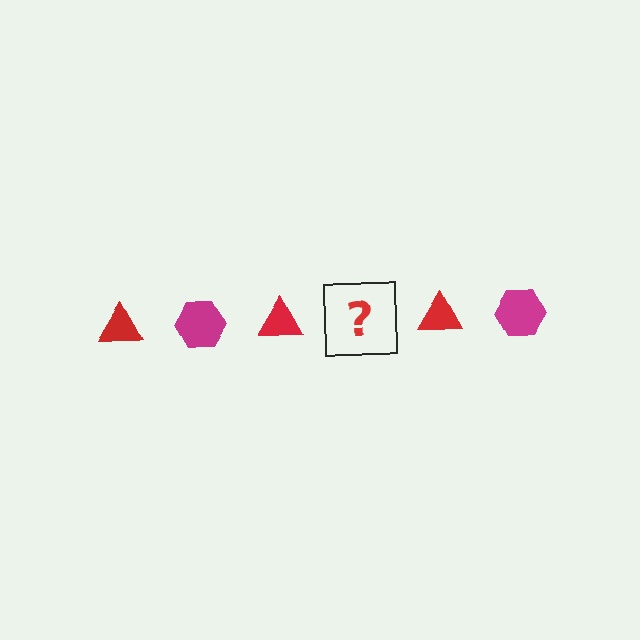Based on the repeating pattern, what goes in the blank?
The blank should be a magenta hexagon.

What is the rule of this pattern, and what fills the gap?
The rule is that the pattern alternates between red triangle and magenta hexagon. The gap should be filled with a magenta hexagon.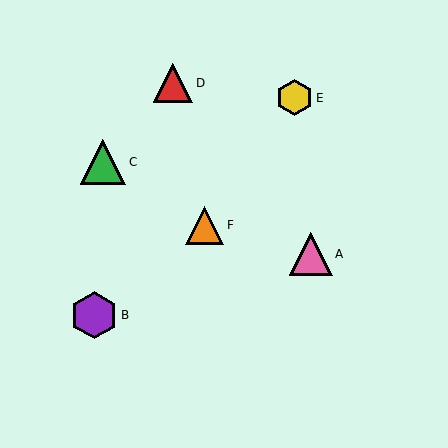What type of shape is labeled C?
Shape C is a green triangle.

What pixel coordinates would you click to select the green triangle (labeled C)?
Click at (103, 162) to select the green triangle C.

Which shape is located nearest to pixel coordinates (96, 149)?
The green triangle (labeled C) at (103, 162) is nearest to that location.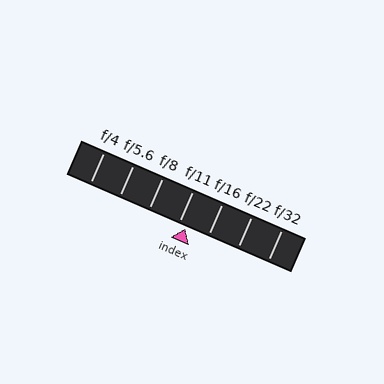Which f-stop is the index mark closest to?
The index mark is closest to f/11.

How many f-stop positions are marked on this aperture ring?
There are 7 f-stop positions marked.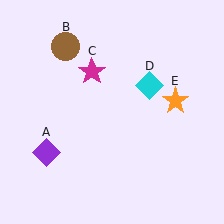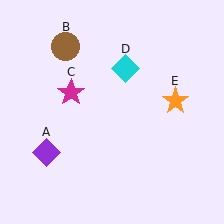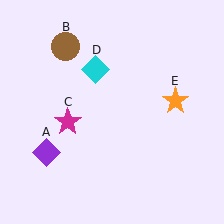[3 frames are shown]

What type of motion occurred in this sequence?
The magenta star (object C), cyan diamond (object D) rotated counterclockwise around the center of the scene.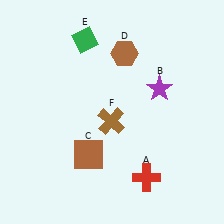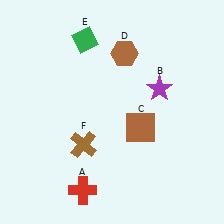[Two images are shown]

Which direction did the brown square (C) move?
The brown square (C) moved right.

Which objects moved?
The objects that moved are: the red cross (A), the brown square (C), the brown cross (F).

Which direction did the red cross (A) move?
The red cross (A) moved left.